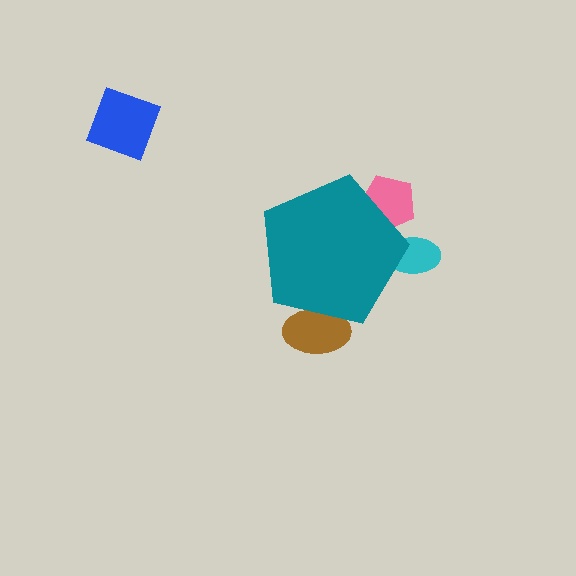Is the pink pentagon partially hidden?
Yes, the pink pentagon is partially hidden behind the teal pentagon.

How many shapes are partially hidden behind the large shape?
3 shapes are partially hidden.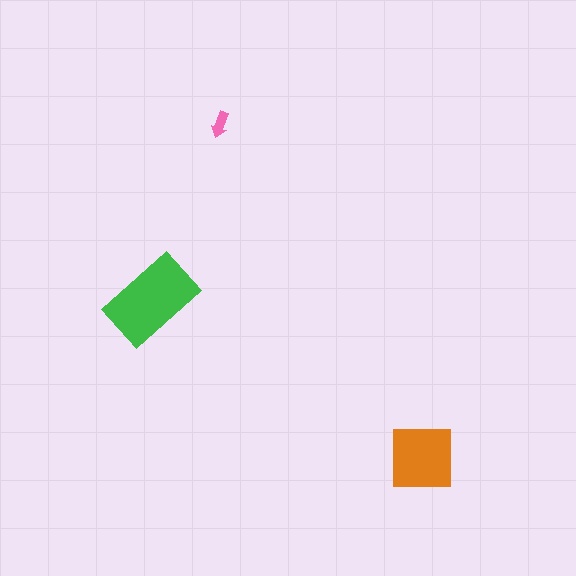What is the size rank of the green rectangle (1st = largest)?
1st.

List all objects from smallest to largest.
The pink arrow, the orange square, the green rectangle.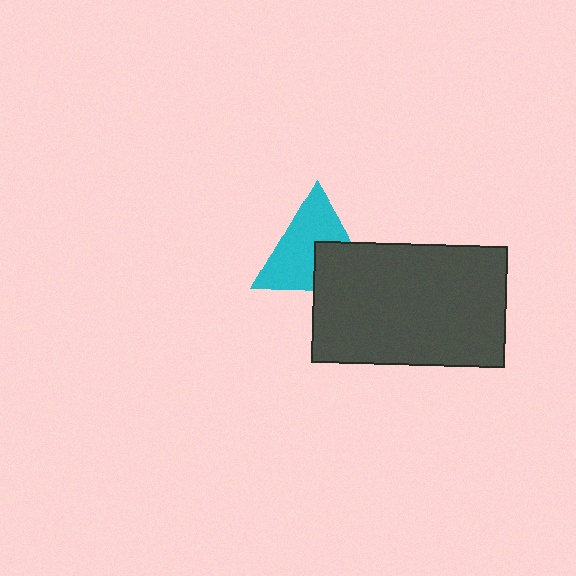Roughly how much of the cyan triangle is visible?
About half of it is visible (roughly 64%).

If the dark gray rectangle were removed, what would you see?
You would see the complete cyan triangle.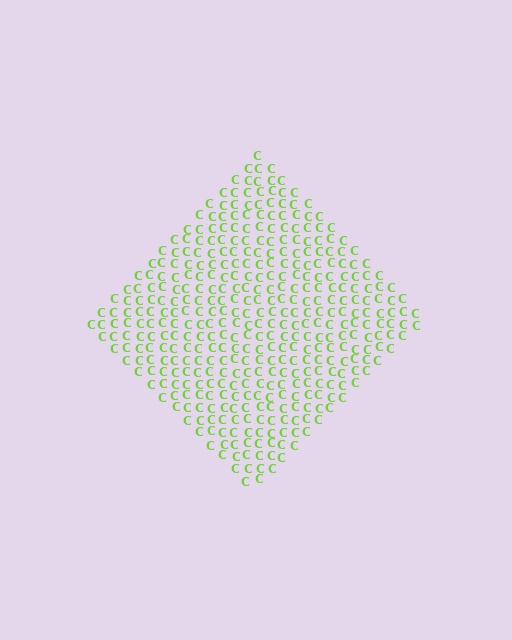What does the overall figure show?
The overall figure shows a diamond.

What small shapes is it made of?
It is made of small letter C's.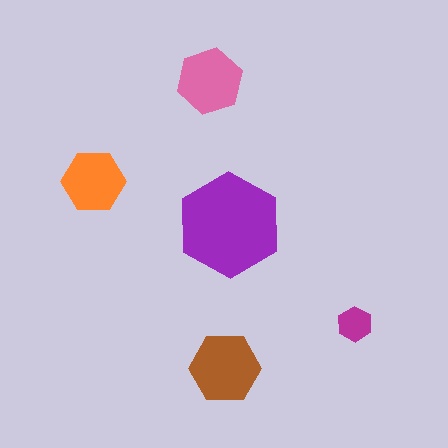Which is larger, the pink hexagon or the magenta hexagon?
The pink one.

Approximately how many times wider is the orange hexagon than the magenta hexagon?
About 2 times wider.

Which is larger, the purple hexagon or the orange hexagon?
The purple one.